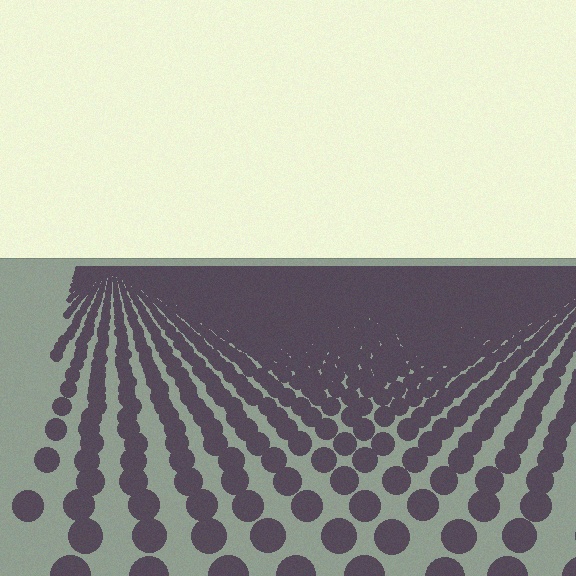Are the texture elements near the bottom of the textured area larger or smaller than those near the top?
Larger. Near the bottom, elements are closer to the viewer and appear at a bigger on-screen size.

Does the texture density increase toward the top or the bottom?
Density increases toward the top.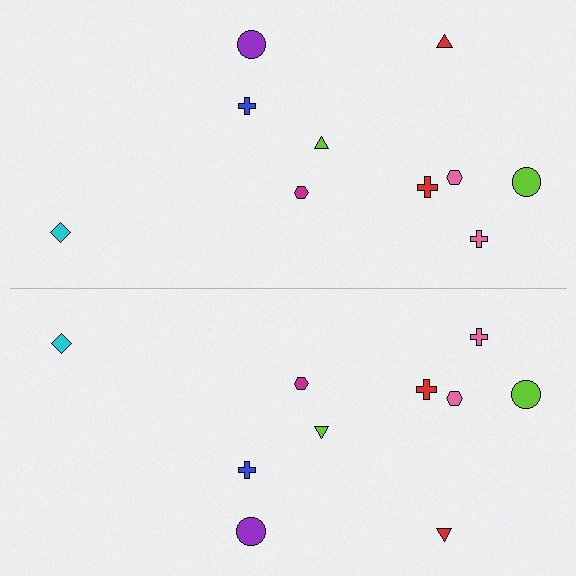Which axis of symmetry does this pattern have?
The pattern has a horizontal axis of symmetry running through the center of the image.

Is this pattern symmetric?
Yes, this pattern has bilateral (reflection) symmetry.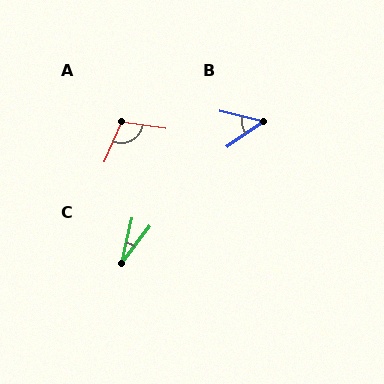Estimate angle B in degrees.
Approximately 48 degrees.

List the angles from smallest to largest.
C (24°), B (48°), A (104°).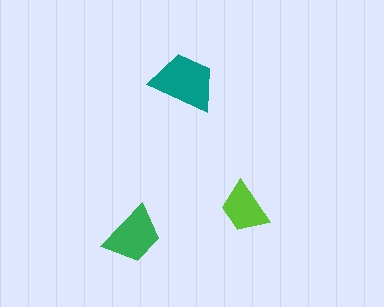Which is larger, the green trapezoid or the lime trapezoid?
The green one.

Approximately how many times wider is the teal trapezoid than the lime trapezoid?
About 1.5 times wider.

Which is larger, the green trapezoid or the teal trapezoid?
The teal one.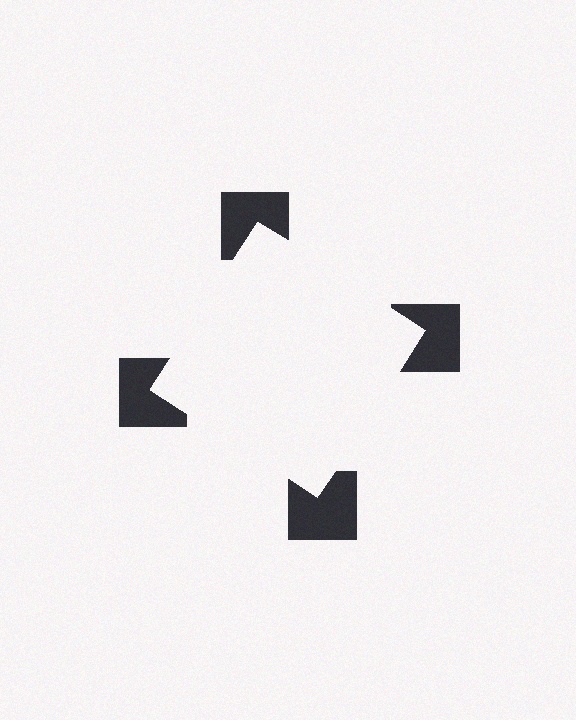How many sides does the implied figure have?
4 sides.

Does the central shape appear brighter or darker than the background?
It typically appears slightly brighter than the background, even though no actual brightness change is drawn.